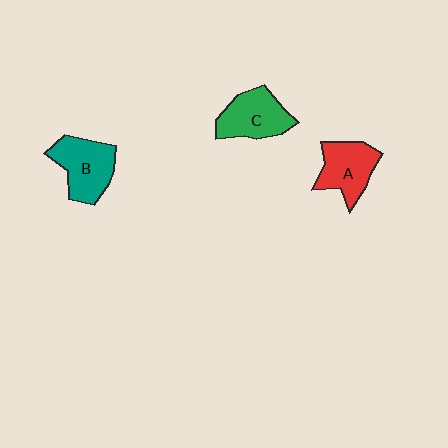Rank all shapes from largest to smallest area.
From largest to smallest: B (teal), C (green), A (red).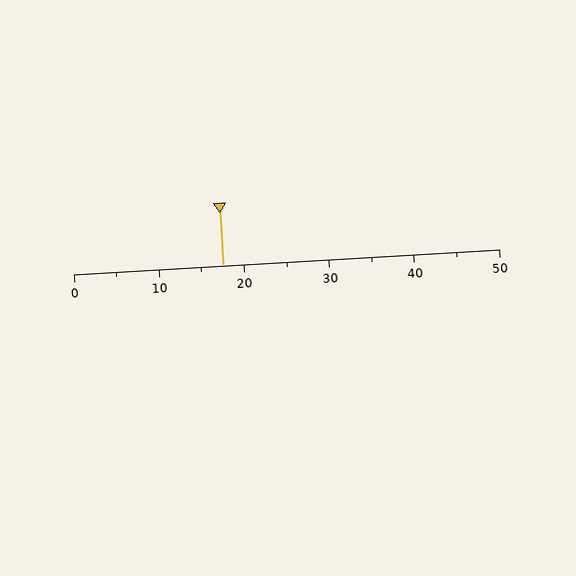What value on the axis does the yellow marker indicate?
The marker indicates approximately 17.5.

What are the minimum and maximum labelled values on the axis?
The axis runs from 0 to 50.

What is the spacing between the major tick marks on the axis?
The major ticks are spaced 10 apart.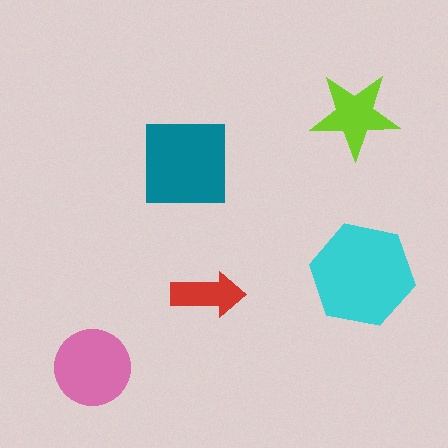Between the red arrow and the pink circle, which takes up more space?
The pink circle.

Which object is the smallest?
The red arrow.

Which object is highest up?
The lime star is topmost.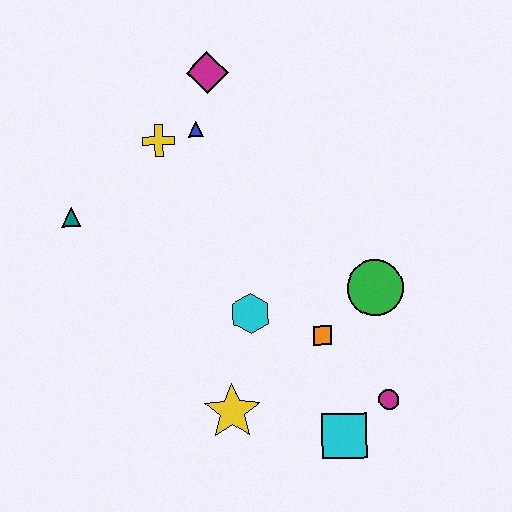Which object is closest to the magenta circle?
The cyan square is closest to the magenta circle.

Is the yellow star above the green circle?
No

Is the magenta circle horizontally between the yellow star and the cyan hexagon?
No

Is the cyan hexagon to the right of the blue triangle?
Yes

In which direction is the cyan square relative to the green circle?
The cyan square is below the green circle.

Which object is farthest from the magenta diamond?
The cyan square is farthest from the magenta diamond.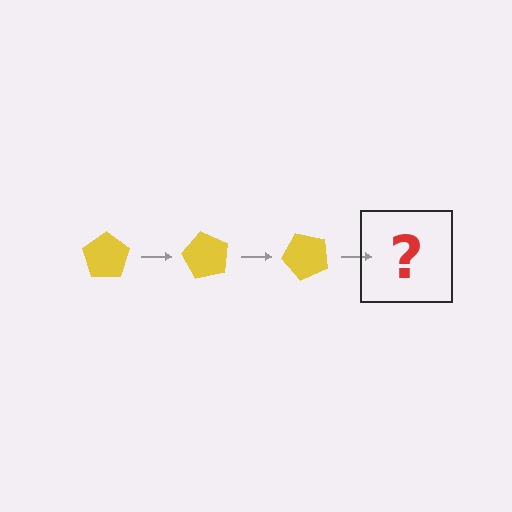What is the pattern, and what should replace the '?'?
The pattern is that the pentagon rotates 60 degrees each step. The '?' should be a yellow pentagon rotated 180 degrees.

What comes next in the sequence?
The next element should be a yellow pentagon rotated 180 degrees.